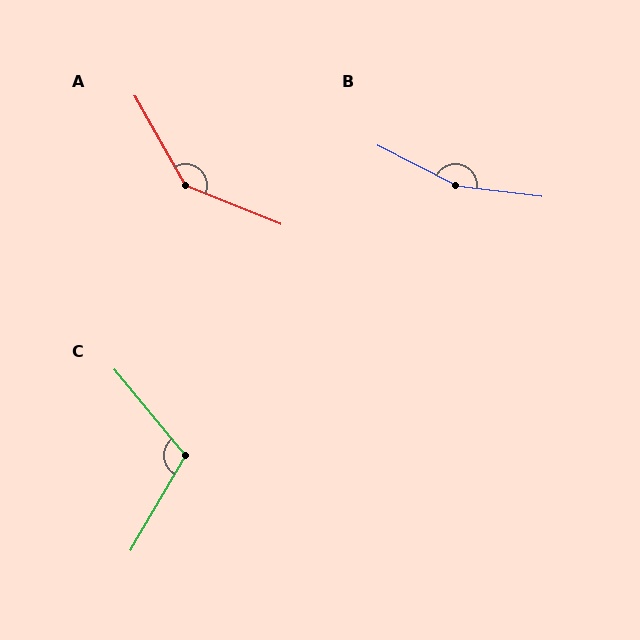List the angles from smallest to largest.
C (110°), A (142°), B (160°).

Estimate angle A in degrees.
Approximately 142 degrees.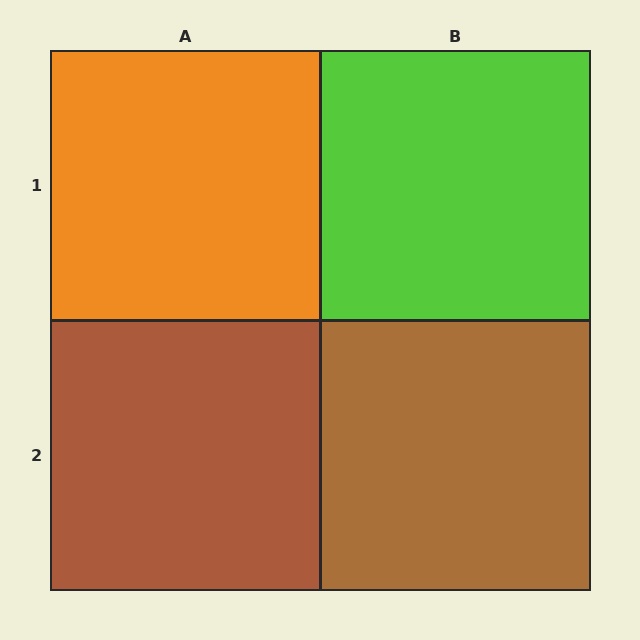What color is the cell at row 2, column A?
Brown.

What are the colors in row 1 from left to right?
Orange, lime.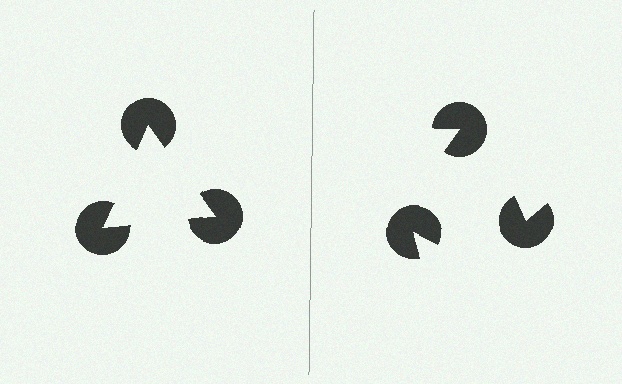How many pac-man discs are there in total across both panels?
6 — 3 on each side.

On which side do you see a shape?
An illusory triangle appears on the left side. On the right side the wedge cuts are rotated, so no coherent shape forms.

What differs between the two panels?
The pac-man discs are positioned identically on both sides; only the wedge orientations differ. On the left they align to a triangle; on the right they are misaligned.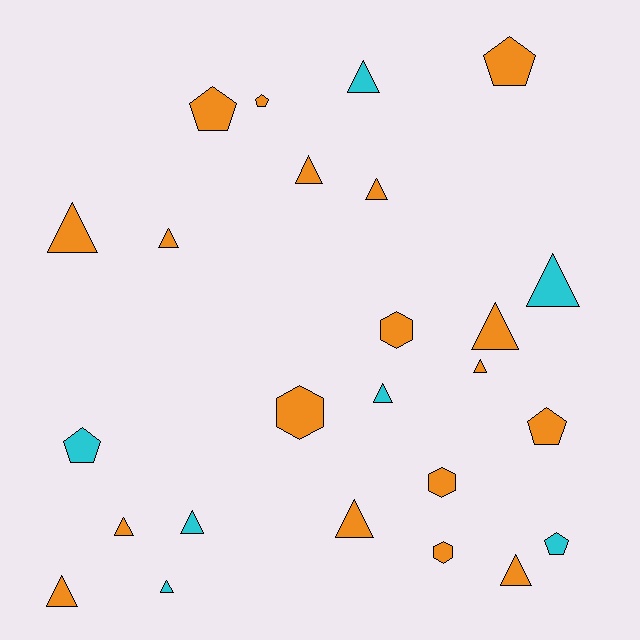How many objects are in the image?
There are 25 objects.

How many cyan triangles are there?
There are 5 cyan triangles.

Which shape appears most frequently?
Triangle, with 15 objects.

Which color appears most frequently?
Orange, with 18 objects.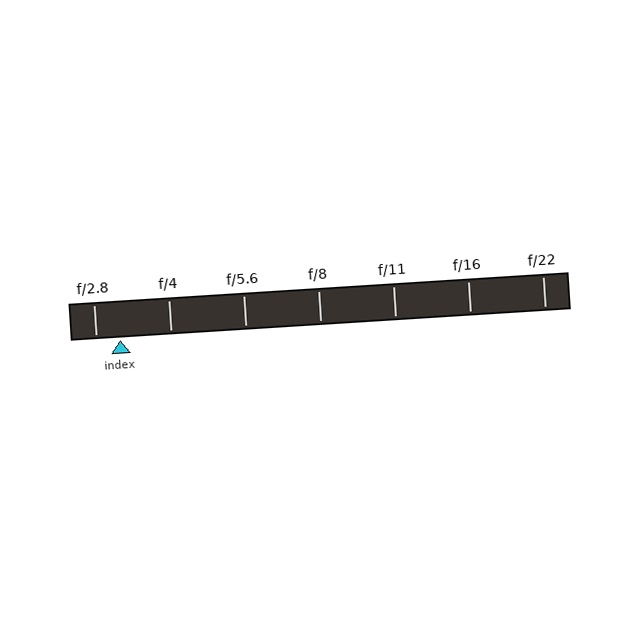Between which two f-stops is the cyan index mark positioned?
The index mark is between f/2.8 and f/4.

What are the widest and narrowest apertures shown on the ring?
The widest aperture shown is f/2.8 and the narrowest is f/22.